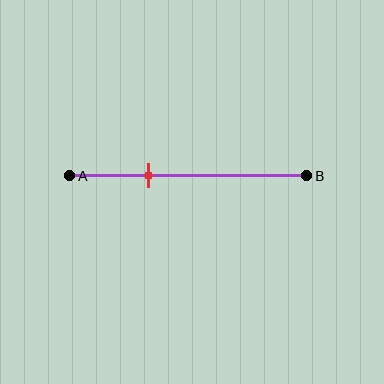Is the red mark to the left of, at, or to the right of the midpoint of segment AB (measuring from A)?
The red mark is to the left of the midpoint of segment AB.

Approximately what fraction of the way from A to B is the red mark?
The red mark is approximately 35% of the way from A to B.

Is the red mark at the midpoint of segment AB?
No, the mark is at about 35% from A, not at the 50% midpoint.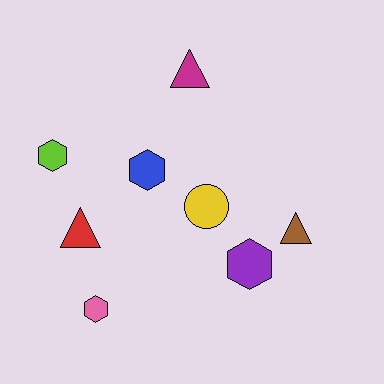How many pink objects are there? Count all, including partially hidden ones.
There is 1 pink object.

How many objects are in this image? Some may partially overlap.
There are 8 objects.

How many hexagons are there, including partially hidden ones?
There are 4 hexagons.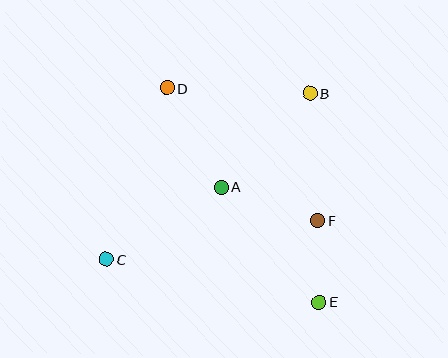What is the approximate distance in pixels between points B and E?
The distance between B and E is approximately 209 pixels.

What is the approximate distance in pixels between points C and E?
The distance between C and E is approximately 217 pixels.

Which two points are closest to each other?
Points E and F are closest to each other.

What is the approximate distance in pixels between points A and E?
The distance between A and E is approximately 151 pixels.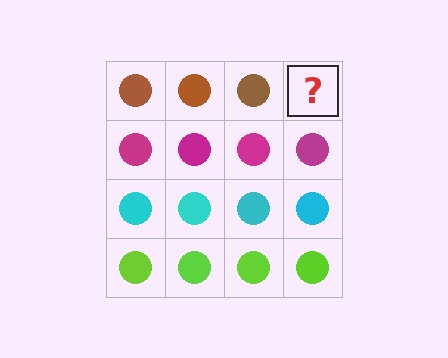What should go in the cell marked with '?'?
The missing cell should contain a brown circle.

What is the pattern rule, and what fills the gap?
The rule is that each row has a consistent color. The gap should be filled with a brown circle.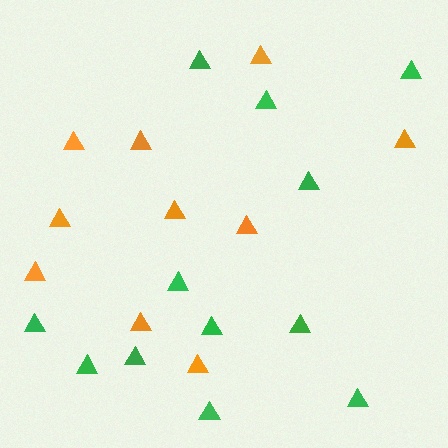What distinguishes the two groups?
There are 2 groups: one group of orange triangles (10) and one group of green triangles (12).